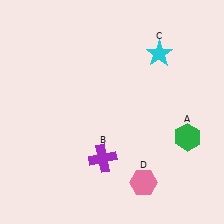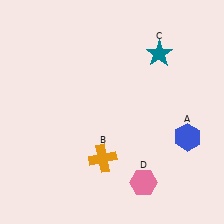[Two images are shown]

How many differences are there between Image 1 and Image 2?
There are 3 differences between the two images.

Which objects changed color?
A changed from green to blue. B changed from purple to orange. C changed from cyan to teal.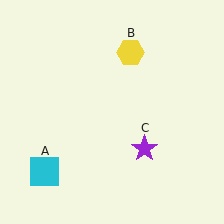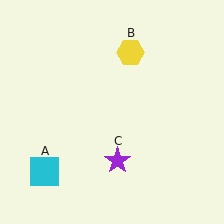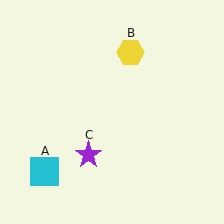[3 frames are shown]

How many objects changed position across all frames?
1 object changed position: purple star (object C).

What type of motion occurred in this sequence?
The purple star (object C) rotated clockwise around the center of the scene.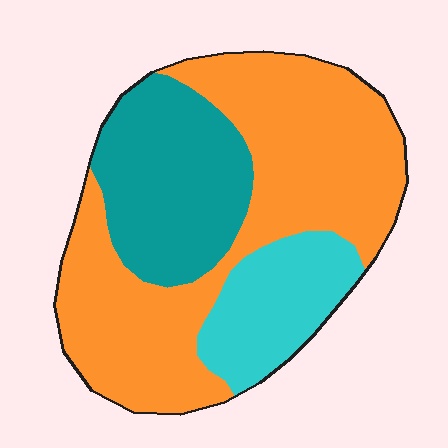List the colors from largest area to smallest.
From largest to smallest: orange, teal, cyan.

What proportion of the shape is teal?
Teal covers roughly 25% of the shape.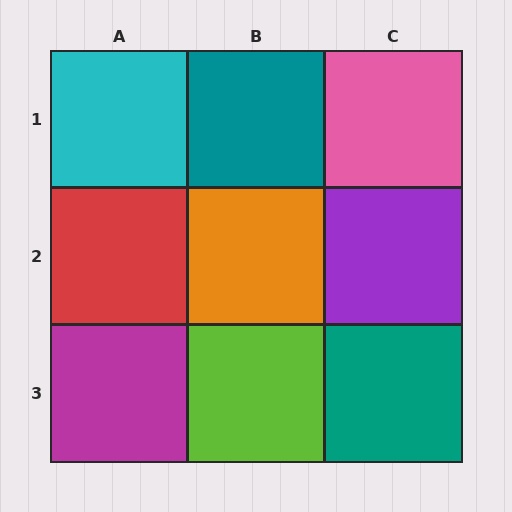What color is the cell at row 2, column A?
Red.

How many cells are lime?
1 cell is lime.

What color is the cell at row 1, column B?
Teal.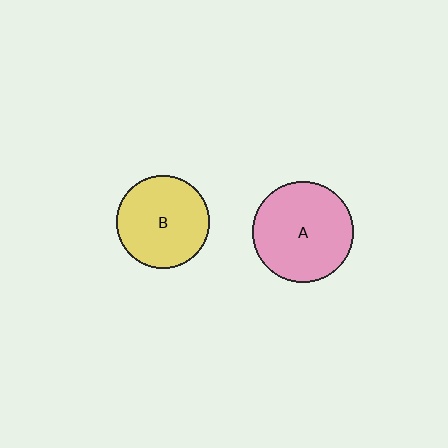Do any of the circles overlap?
No, none of the circles overlap.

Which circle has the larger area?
Circle A (pink).